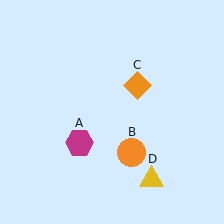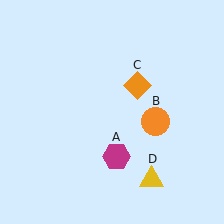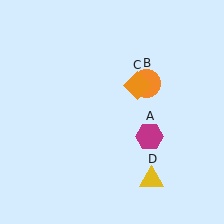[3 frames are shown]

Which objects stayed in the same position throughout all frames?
Orange diamond (object C) and yellow triangle (object D) remained stationary.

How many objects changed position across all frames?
2 objects changed position: magenta hexagon (object A), orange circle (object B).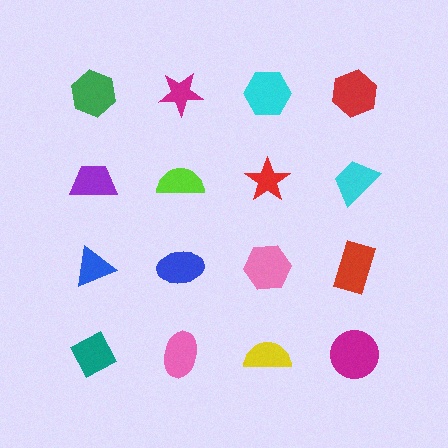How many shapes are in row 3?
4 shapes.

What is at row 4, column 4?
A magenta circle.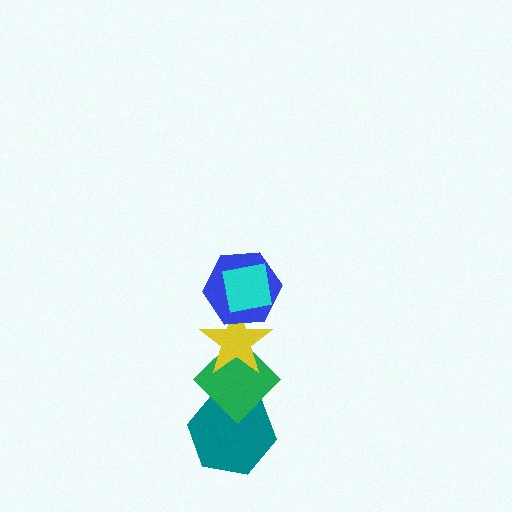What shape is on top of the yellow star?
The blue hexagon is on top of the yellow star.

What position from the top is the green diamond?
The green diamond is 4th from the top.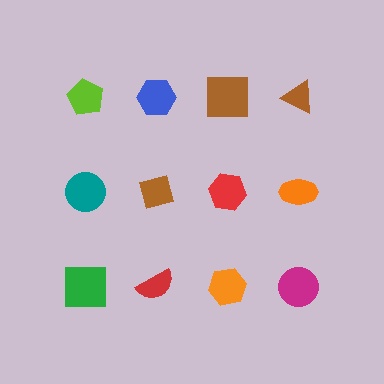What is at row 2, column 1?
A teal circle.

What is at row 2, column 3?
A red hexagon.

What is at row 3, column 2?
A red semicircle.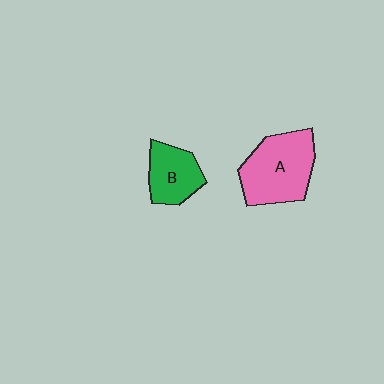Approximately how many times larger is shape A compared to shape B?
Approximately 1.6 times.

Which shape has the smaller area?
Shape B (green).